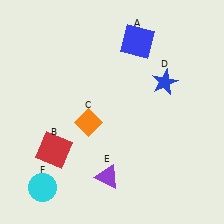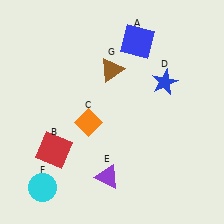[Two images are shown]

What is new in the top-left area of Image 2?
A brown triangle (G) was added in the top-left area of Image 2.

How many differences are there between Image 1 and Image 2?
There is 1 difference between the two images.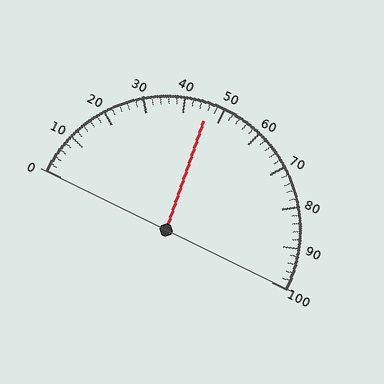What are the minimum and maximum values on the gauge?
The gauge ranges from 0 to 100.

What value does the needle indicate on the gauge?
The needle indicates approximately 46.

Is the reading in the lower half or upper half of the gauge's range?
The reading is in the lower half of the range (0 to 100).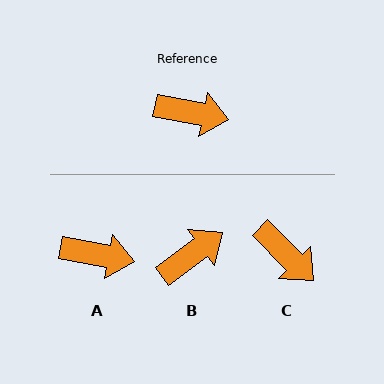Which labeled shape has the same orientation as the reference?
A.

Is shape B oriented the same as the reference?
No, it is off by about 47 degrees.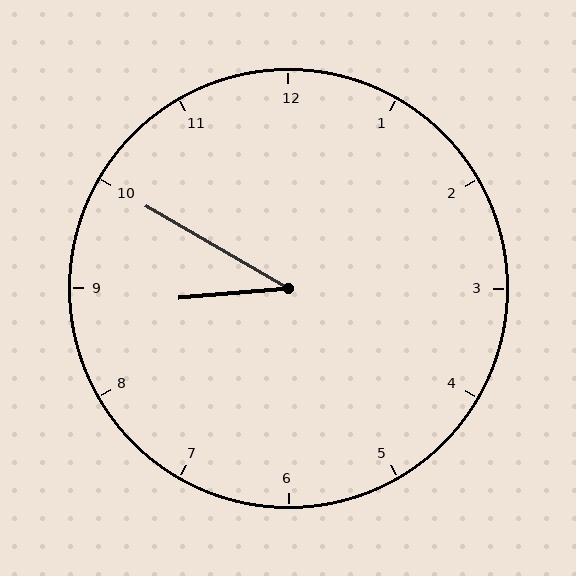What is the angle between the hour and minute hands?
Approximately 35 degrees.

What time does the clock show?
8:50.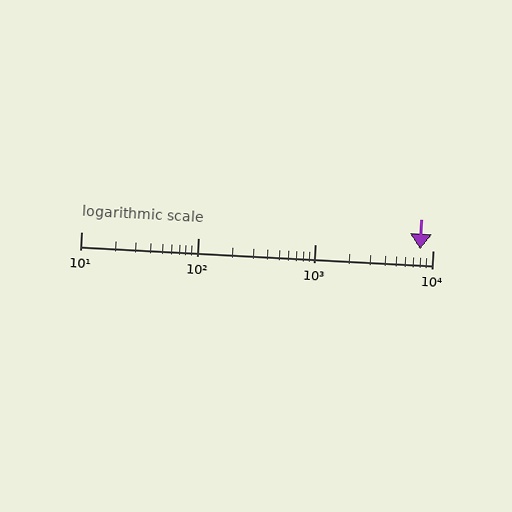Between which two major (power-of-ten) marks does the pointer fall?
The pointer is between 1000 and 10000.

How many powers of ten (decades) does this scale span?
The scale spans 3 decades, from 10 to 10000.